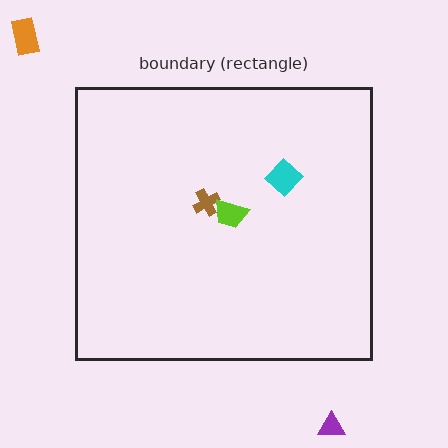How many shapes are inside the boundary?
3 inside, 2 outside.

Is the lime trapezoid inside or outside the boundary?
Inside.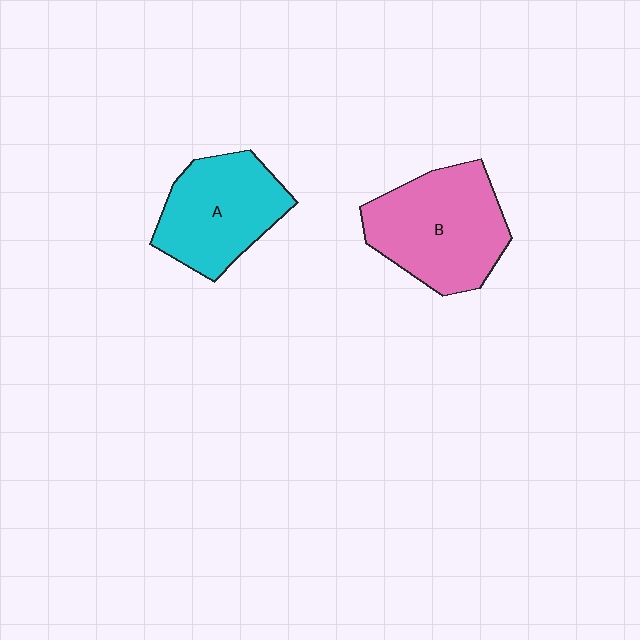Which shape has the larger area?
Shape B (pink).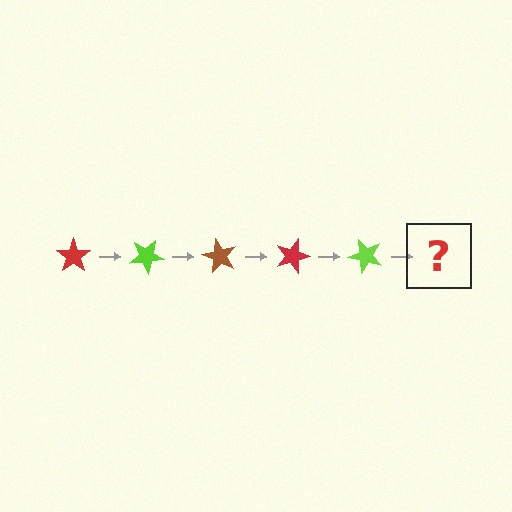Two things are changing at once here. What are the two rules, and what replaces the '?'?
The two rules are that it rotates 30 degrees each step and the color cycles through red, lime, and brown. The '?' should be a brown star, rotated 150 degrees from the start.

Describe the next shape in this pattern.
It should be a brown star, rotated 150 degrees from the start.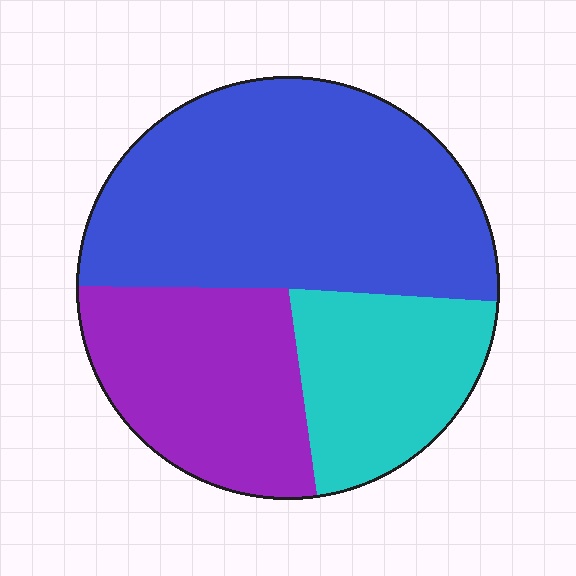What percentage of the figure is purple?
Purple covers 27% of the figure.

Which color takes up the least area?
Cyan, at roughly 20%.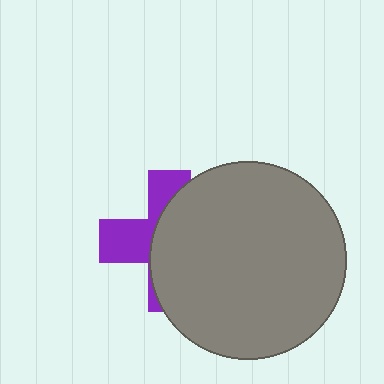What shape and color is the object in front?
The object in front is a gray circle.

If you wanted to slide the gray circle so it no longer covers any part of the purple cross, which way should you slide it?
Slide it right — that is the most direct way to separate the two shapes.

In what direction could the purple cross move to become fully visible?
The purple cross could move left. That would shift it out from behind the gray circle entirely.